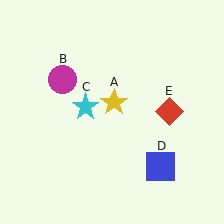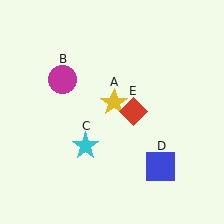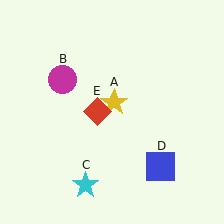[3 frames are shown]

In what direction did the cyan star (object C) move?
The cyan star (object C) moved down.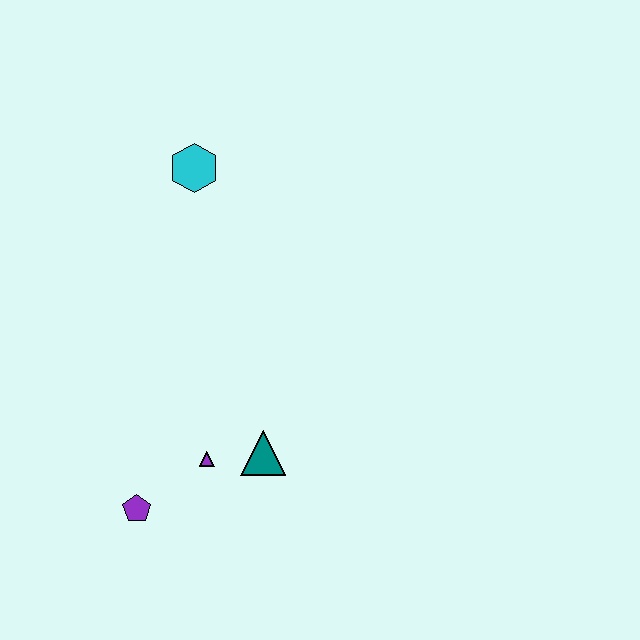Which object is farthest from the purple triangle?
The cyan hexagon is farthest from the purple triangle.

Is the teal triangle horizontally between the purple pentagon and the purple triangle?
No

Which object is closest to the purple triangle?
The teal triangle is closest to the purple triangle.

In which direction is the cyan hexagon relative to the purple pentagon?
The cyan hexagon is above the purple pentagon.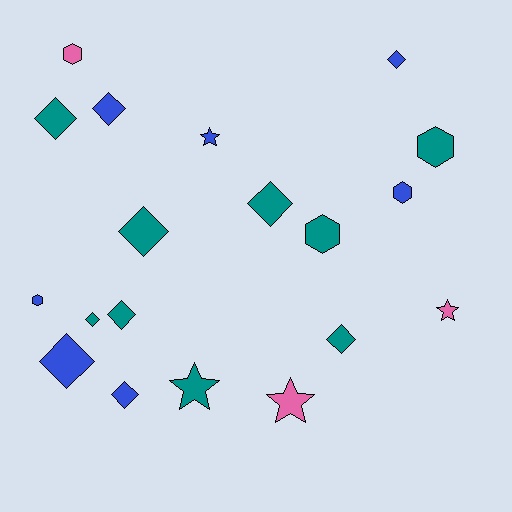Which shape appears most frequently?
Diamond, with 10 objects.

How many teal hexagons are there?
There are 2 teal hexagons.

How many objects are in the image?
There are 19 objects.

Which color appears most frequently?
Teal, with 9 objects.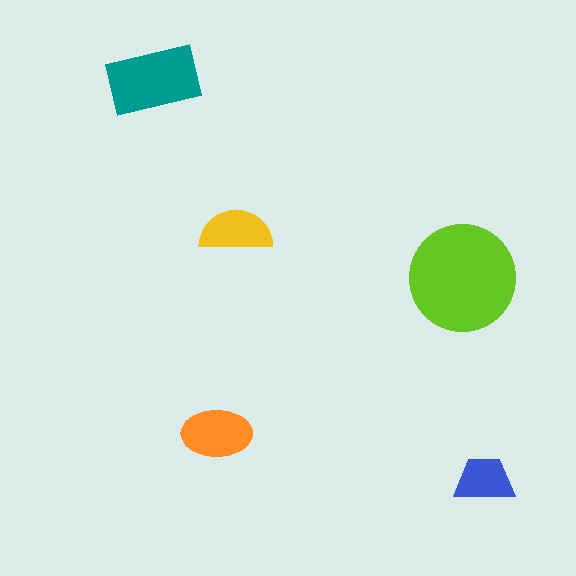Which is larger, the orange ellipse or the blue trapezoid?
The orange ellipse.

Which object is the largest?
The lime circle.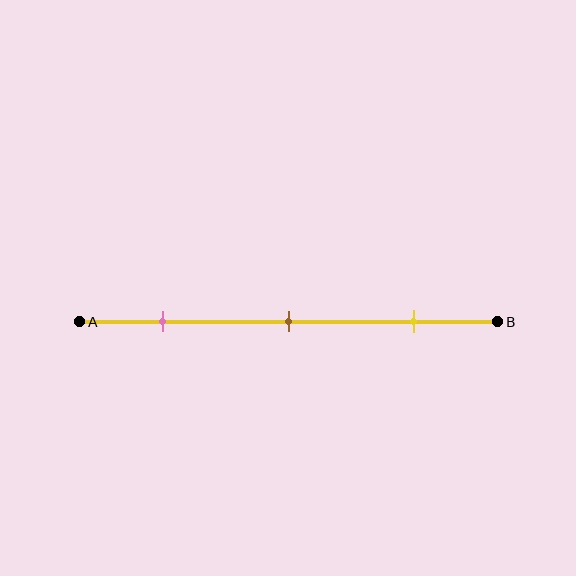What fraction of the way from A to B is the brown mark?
The brown mark is approximately 50% (0.5) of the way from A to B.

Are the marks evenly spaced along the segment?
Yes, the marks are approximately evenly spaced.